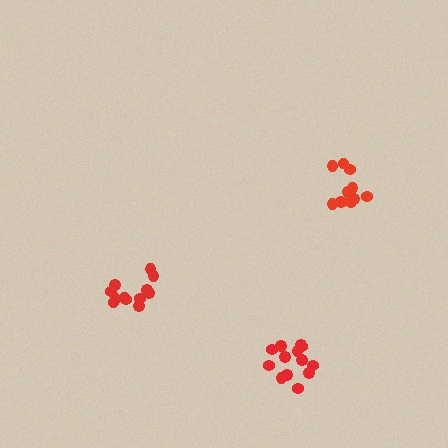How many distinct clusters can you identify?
There are 3 distinct clusters.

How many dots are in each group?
Group 1: 10 dots, Group 2: 12 dots, Group 3: 13 dots (35 total).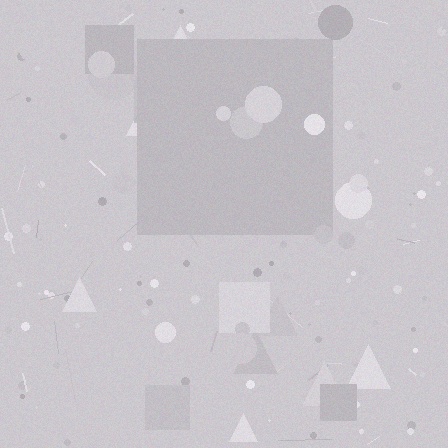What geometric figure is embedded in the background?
A square is embedded in the background.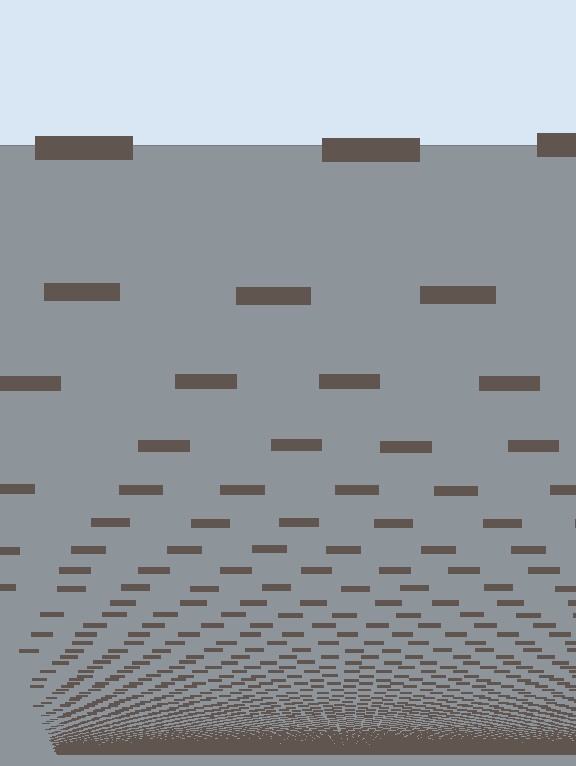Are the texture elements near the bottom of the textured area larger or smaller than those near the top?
Smaller. The gradient is inverted — elements near the bottom are smaller and denser.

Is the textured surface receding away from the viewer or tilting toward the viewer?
The surface appears to tilt toward the viewer. Texture elements get larger and sparser toward the top.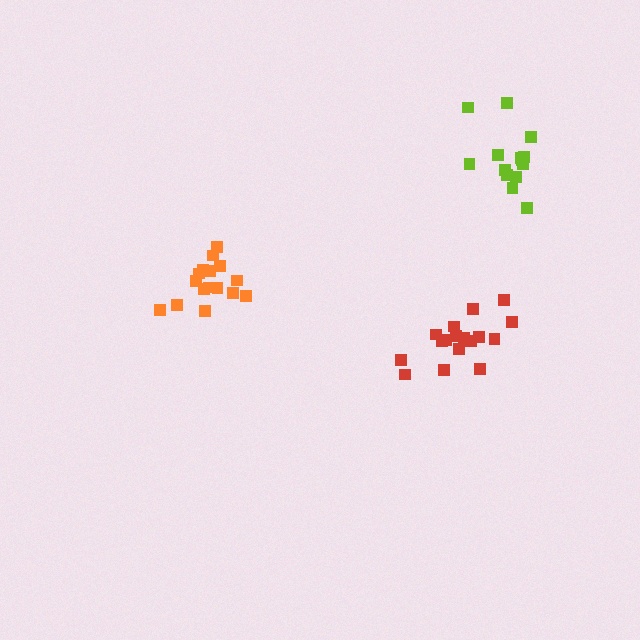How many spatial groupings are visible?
There are 3 spatial groupings.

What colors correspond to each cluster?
The clusters are colored: red, orange, lime.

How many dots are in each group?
Group 1: 18 dots, Group 2: 16 dots, Group 3: 14 dots (48 total).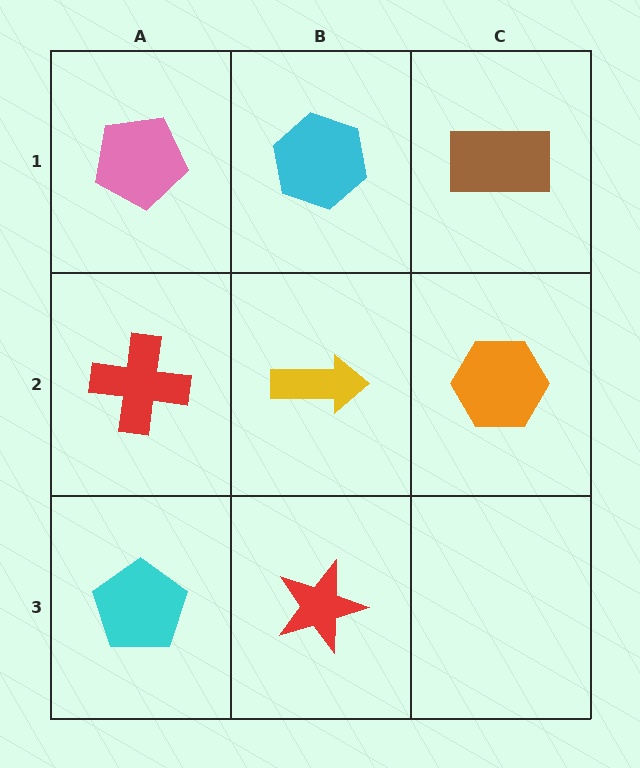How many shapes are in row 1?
3 shapes.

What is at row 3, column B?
A red star.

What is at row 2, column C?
An orange hexagon.